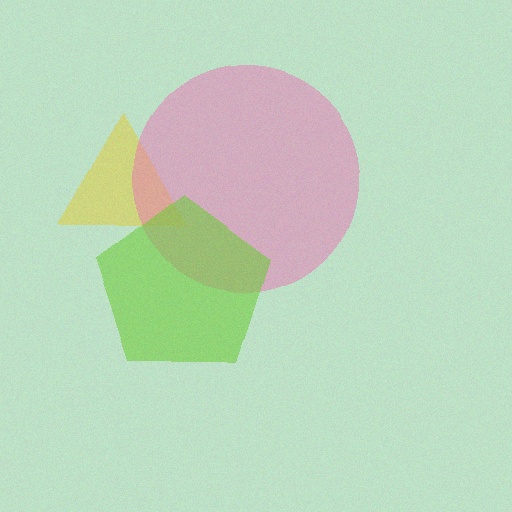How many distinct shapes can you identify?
There are 3 distinct shapes: a yellow triangle, a pink circle, a lime pentagon.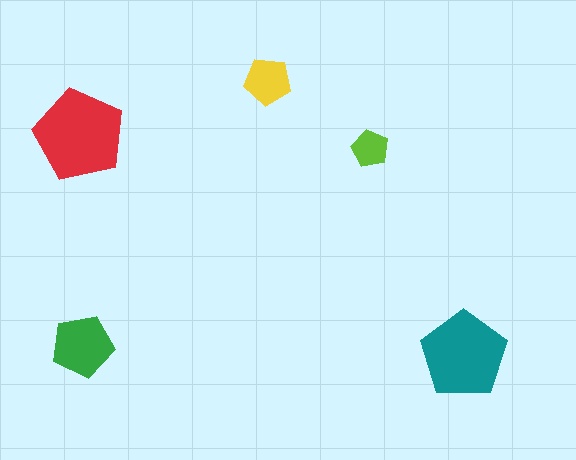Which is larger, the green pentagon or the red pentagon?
The red one.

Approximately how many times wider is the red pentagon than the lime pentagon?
About 2.5 times wider.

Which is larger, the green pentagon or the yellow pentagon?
The green one.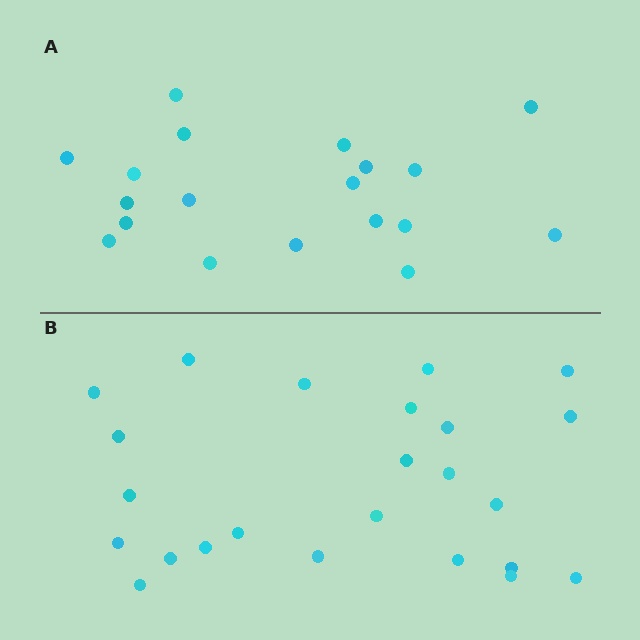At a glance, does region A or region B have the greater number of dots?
Region B (the bottom region) has more dots.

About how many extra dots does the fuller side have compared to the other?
Region B has about 5 more dots than region A.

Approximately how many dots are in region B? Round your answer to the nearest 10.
About 20 dots. (The exact count is 24, which rounds to 20.)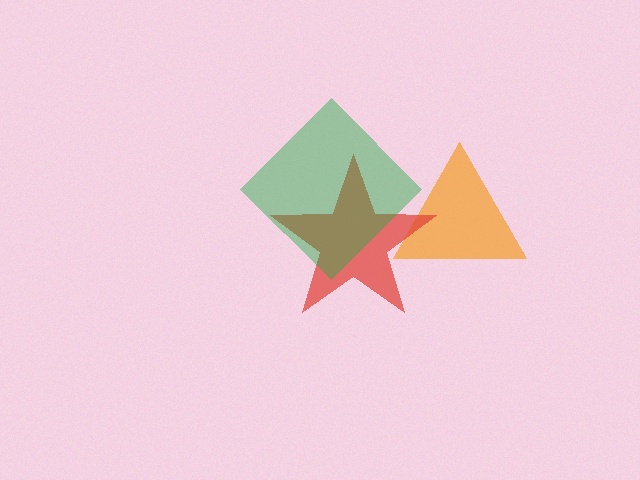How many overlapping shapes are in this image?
There are 3 overlapping shapes in the image.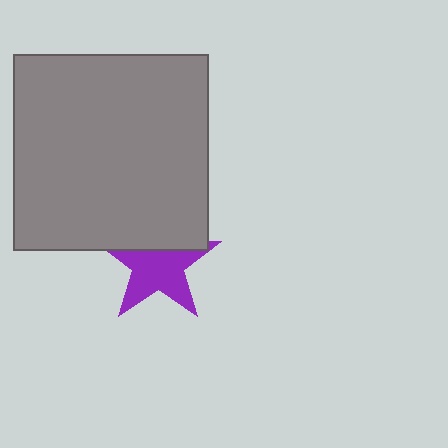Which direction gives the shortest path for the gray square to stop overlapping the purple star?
Moving up gives the shortest separation.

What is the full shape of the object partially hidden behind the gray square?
The partially hidden object is a purple star.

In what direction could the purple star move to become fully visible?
The purple star could move down. That would shift it out from behind the gray square entirely.